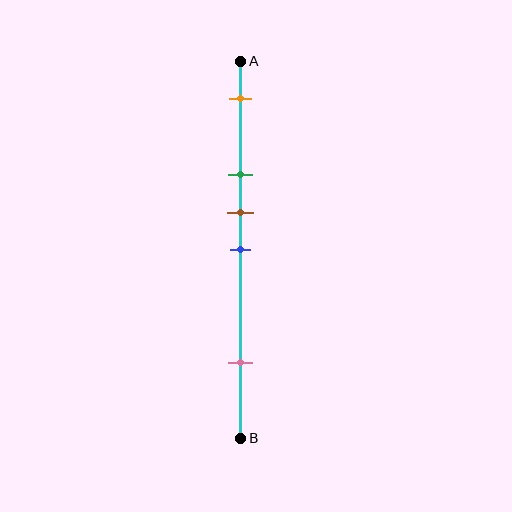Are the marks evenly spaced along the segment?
No, the marks are not evenly spaced.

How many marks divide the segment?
There are 5 marks dividing the segment.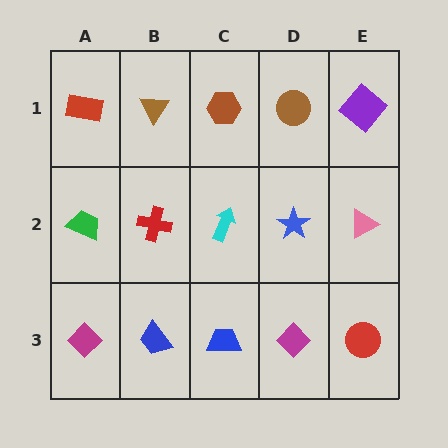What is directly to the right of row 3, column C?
A magenta diamond.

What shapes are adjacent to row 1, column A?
A green trapezoid (row 2, column A), a brown triangle (row 1, column B).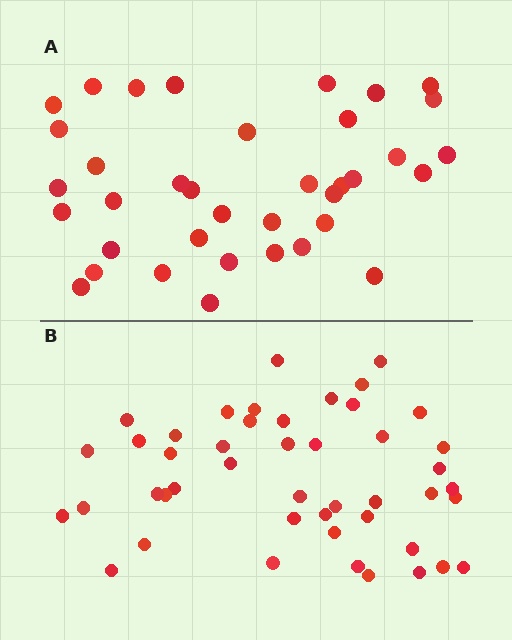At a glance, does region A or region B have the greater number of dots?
Region B (the bottom region) has more dots.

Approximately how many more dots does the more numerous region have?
Region B has roughly 8 or so more dots than region A.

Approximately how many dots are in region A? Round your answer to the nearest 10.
About 40 dots. (The exact count is 37, which rounds to 40.)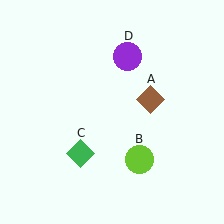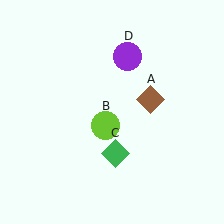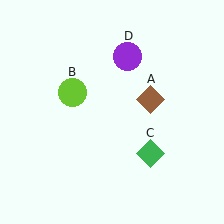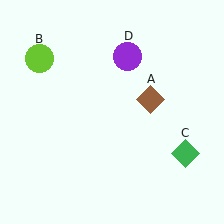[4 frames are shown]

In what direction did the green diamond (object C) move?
The green diamond (object C) moved right.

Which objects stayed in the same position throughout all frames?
Brown diamond (object A) and purple circle (object D) remained stationary.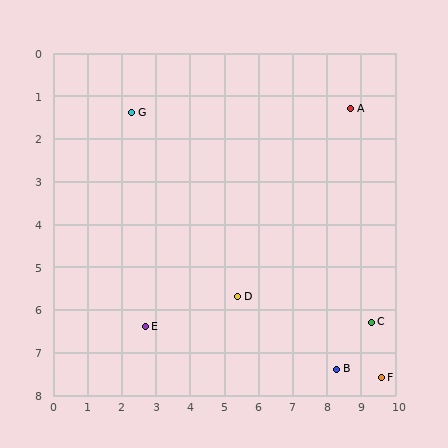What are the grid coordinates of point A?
Point A is at approximately (8.7, 1.3).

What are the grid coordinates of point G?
Point G is at approximately (2.3, 1.4).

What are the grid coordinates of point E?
Point E is at approximately (2.7, 6.4).